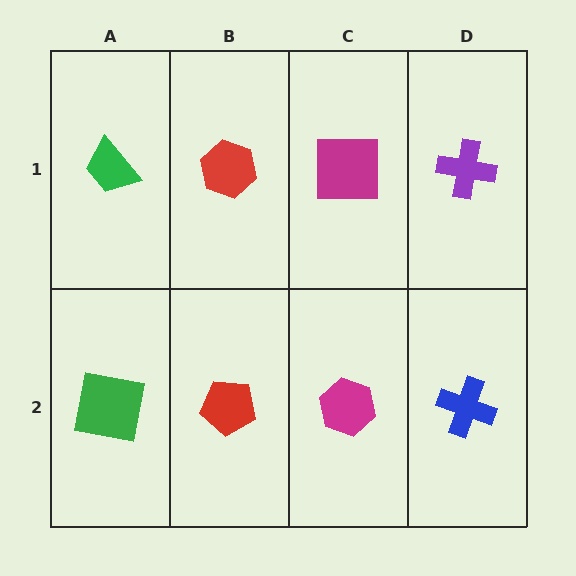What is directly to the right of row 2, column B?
A magenta hexagon.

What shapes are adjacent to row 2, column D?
A purple cross (row 1, column D), a magenta hexagon (row 2, column C).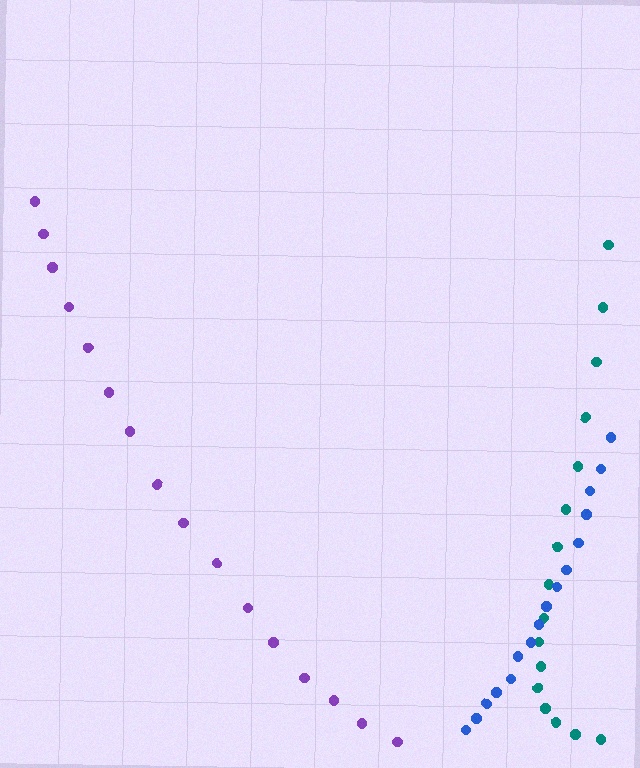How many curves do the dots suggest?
There are 3 distinct paths.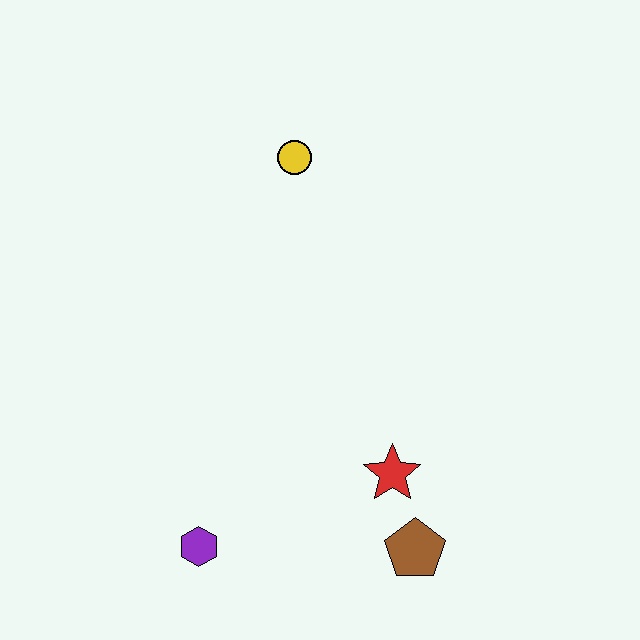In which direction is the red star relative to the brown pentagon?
The red star is above the brown pentagon.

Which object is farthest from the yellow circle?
The brown pentagon is farthest from the yellow circle.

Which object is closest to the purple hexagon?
The red star is closest to the purple hexagon.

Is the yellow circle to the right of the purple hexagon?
Yes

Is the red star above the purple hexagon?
Yes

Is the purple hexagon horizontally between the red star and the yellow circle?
No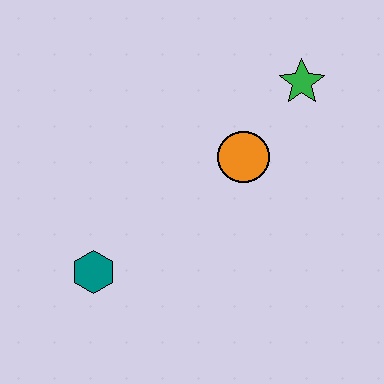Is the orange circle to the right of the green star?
No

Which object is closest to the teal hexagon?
The orange circle is closest to the teal hexagon.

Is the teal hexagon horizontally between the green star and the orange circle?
No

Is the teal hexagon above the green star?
No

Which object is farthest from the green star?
The teal hexagon is farthest from the green star.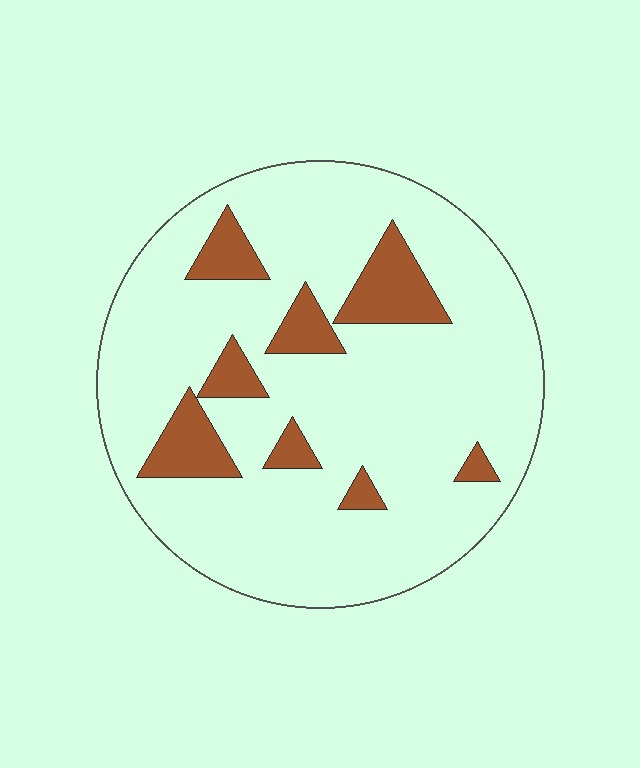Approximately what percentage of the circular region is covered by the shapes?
Approximately 15%.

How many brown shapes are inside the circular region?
8.